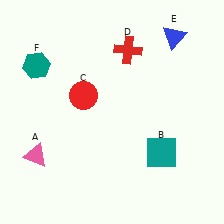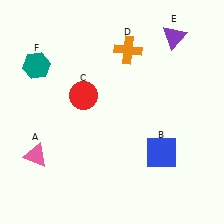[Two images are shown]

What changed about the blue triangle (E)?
In Image 1, E is blue. In Image 2, it changed to purple.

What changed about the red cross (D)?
In Image 1, D is red. In Image 2, it changed to orange.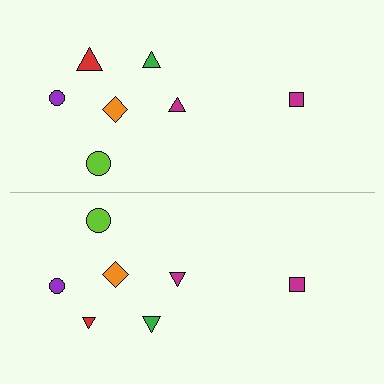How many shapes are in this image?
There are 14 shapes in this image.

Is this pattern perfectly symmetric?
No, the pattern is not perfectly symmetric. The red triangle on the bottom side has a different size than its mirror counterpart.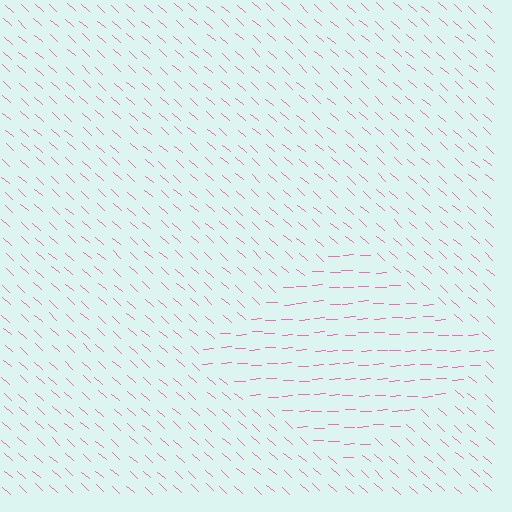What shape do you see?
I see a diamond.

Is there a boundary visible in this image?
Yes, there is a texture boundary formed by a change in line orientation.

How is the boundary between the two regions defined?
The boundary is defined purely by a change in line orientation (approximately 45 degrees difference). All lines are the same color and thickness.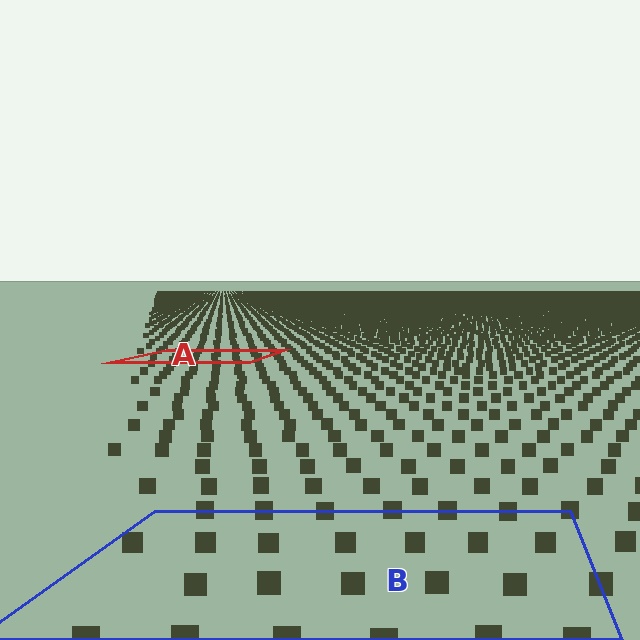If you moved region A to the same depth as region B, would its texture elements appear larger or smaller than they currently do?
They would appear larger. At a closer depth, the same texture elements are projected at a bigger on-screen size.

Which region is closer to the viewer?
Region B is closer. The texture elements there are larger and more spread out.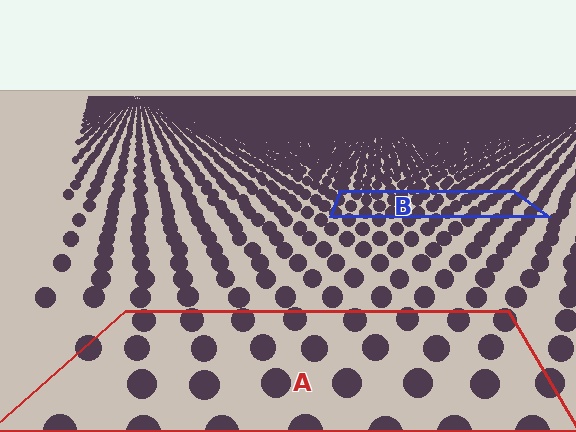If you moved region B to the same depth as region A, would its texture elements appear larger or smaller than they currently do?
They would appear larger. At a closer depth, the same texture elements are projected at a bigger on-screen size.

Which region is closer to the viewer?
Region A is closer. The texture elements there are larger and more spread out.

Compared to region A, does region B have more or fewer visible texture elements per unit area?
Region B has more texture elements per unit area — they are packed more densely because it is farther away.